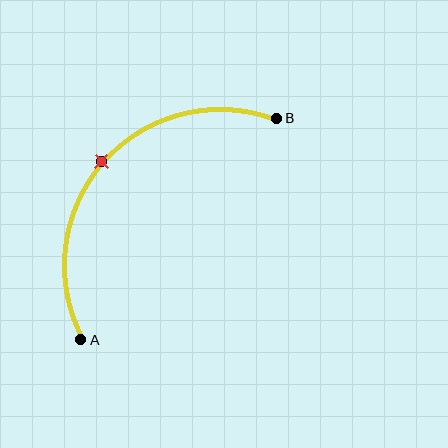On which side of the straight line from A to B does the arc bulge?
The arc bulges above and to the left of the straight line connecting A and B.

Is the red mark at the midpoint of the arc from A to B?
Yes. The red mark lies on the arc at equal arc-length from both A and B — it is the arc midpoint.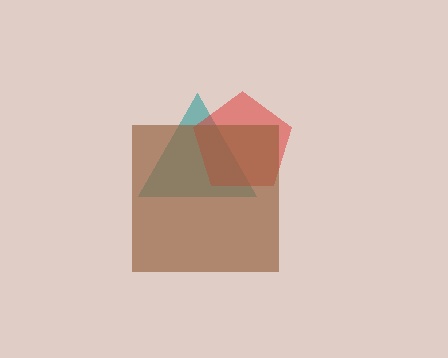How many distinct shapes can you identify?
There are 3 distinct shapes: a teal triangle, a red pentagon, a brown square.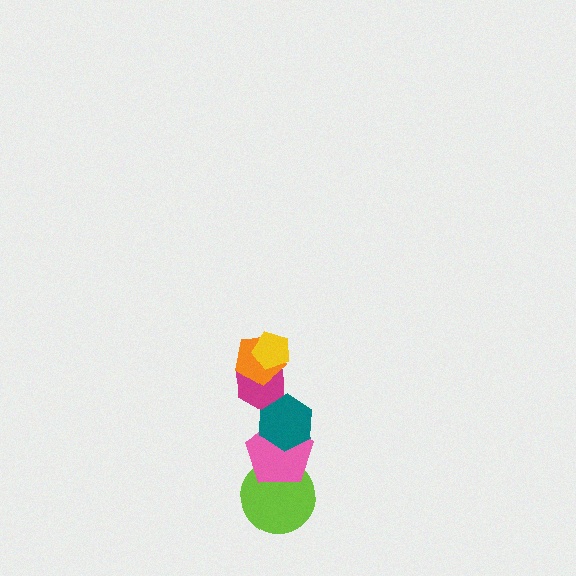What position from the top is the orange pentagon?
The orange pentagon is 2nd from the top.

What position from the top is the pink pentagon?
The pink pentagon is 5th from the top.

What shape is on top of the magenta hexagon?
The orange pentagon is on top of the magenta hexagon.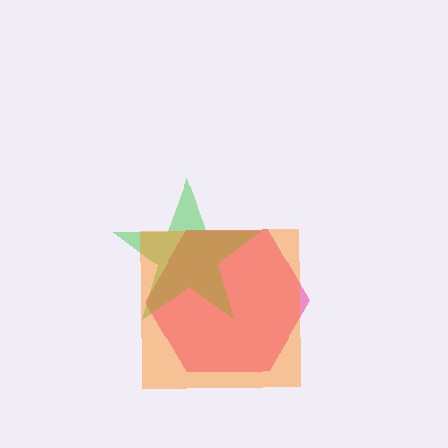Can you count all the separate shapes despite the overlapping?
Yes, there are 3 separate shapes.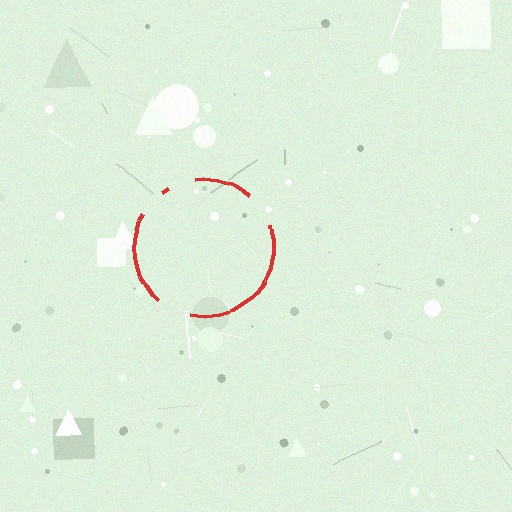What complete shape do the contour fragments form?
The contour fragments form a circle.